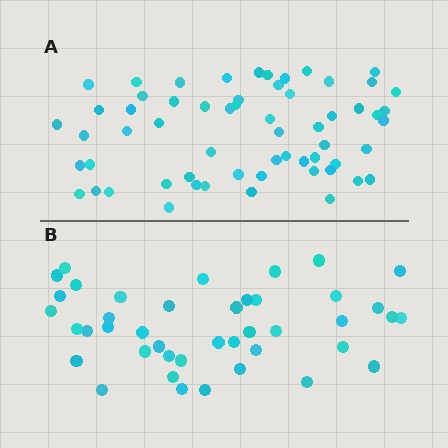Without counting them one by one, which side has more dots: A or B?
Region A (the top region) has more dots.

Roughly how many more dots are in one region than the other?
Region A has approximately 20 more dots than region B.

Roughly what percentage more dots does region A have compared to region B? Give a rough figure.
About 45% more.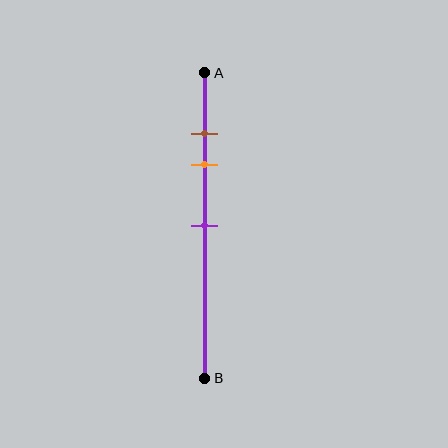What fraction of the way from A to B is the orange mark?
The orange mark is approximately 30% (0.3) of the way from A to B.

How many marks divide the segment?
There are 3 marks dividing the segment.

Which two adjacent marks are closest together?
The brown and orange marks are the closest adjacent pair.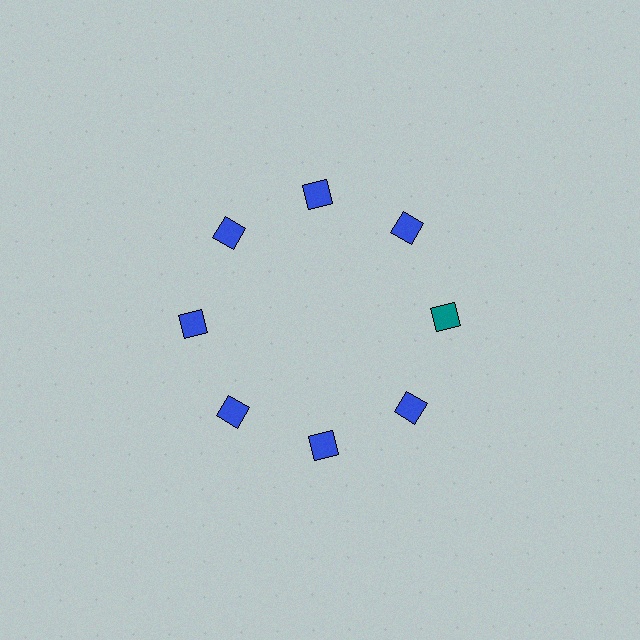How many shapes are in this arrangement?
There are 8 shapes arranged in a ring pattern.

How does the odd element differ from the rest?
It has a different color: teal instead of blue.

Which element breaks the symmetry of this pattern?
The teal diamond at roughly the 3 o'clock position breaks the symmetry. All other shapes are blue diamonds.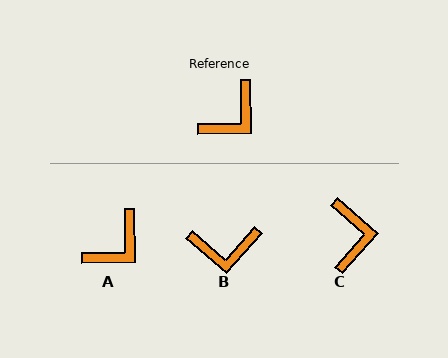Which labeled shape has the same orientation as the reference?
A.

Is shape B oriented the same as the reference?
No, it is off by about 42 degrees.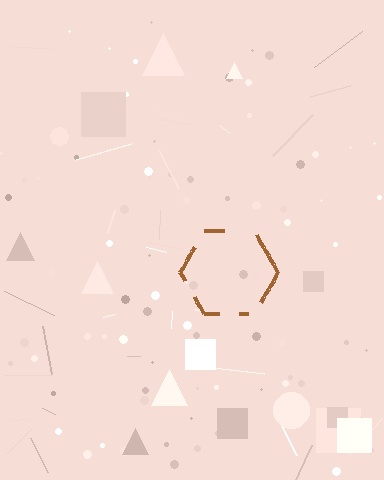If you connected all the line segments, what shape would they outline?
They would outline a hexagon.